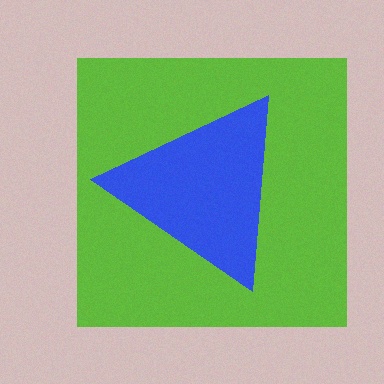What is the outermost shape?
The lime square.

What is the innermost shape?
The blue triangle.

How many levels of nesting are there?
2.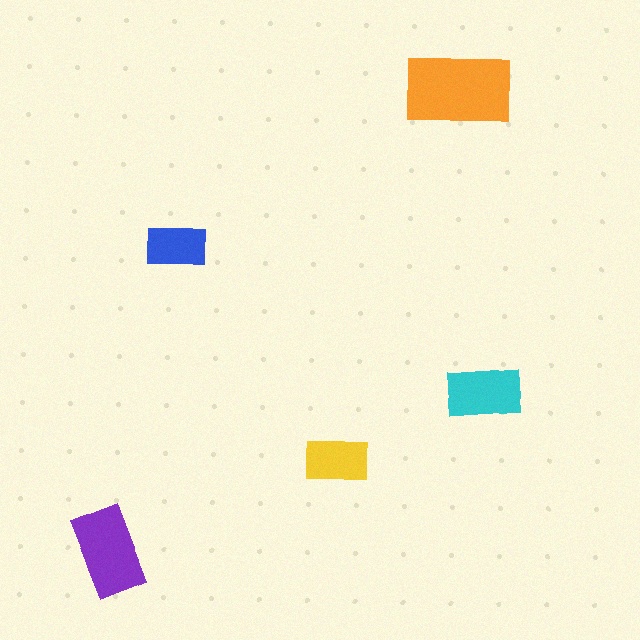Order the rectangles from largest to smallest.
the orange one, the purple one, the cyan one, the yellow one, the blue one.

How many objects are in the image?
There are 5 objects in the image.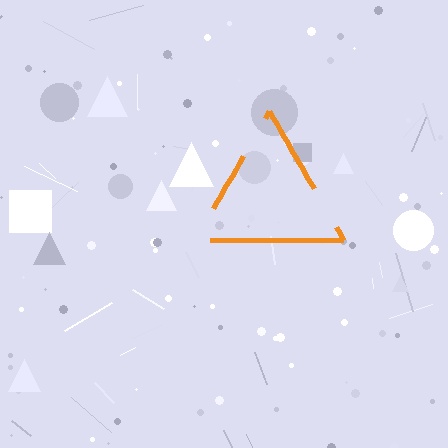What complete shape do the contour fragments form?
The contour fragments form a triangle.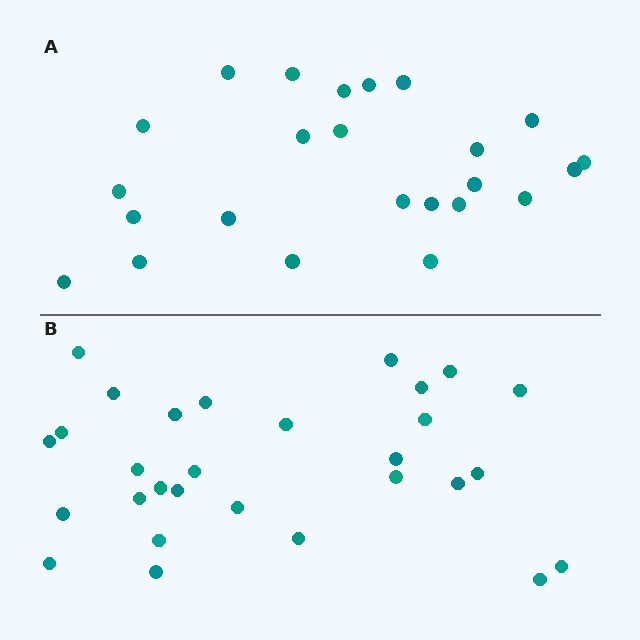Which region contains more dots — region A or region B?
Region B (the bottom region) has more dots.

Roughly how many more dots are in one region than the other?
Region B has about 5 more dots than region A.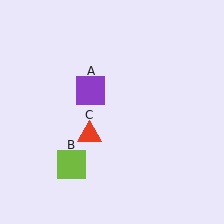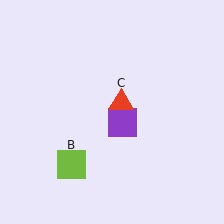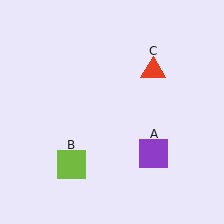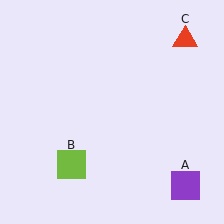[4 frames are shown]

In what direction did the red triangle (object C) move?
The red triangle (object C) moved up and to the right.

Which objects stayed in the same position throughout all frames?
Lime square (object B) remained stationary.